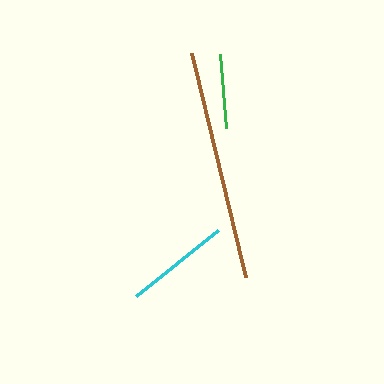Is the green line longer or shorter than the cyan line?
The cyan line is longer than the green line.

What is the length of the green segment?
The green segment is approximately 75 pixels long.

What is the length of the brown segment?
The brown segment is approximately 230 pixels long.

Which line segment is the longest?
The brown line is the longest at approximately 230 pixels.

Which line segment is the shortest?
The green line is the shortest at approximately 75 pixels.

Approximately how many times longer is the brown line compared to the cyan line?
The brown line is approximately 2.2 times the length of the cyan line.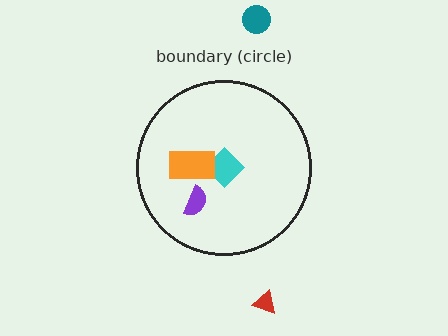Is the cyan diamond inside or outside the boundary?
Inside.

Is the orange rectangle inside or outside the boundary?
Inside.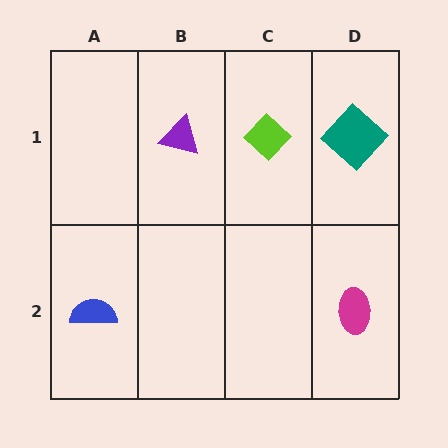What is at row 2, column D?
A magenta ellipse.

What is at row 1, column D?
A teal diamond.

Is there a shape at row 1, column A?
No, that cell is empty.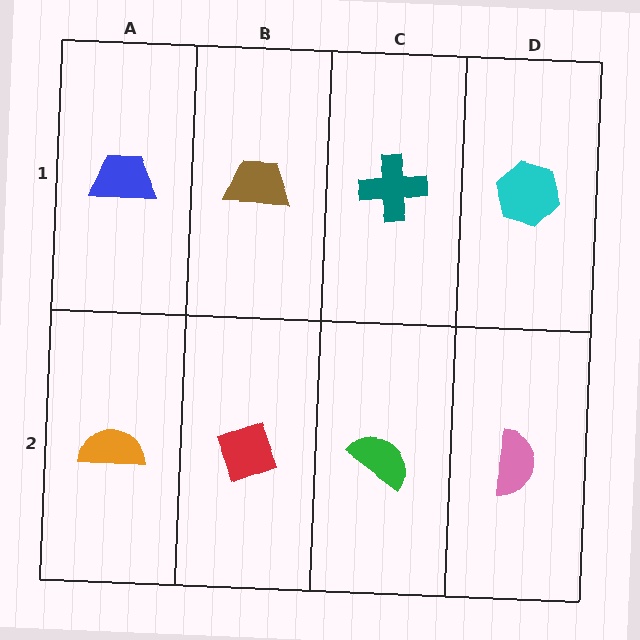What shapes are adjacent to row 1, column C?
A green semicircle (row 2, column C), a brown trapezoid (row 1, column B), a cyan hexagon (row 1, column D).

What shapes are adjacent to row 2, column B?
A brown trapezoid (row 1, column B), an orange semicircle (row 2, column A), a green semicircle (row 2, column C).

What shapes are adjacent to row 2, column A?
A blue trapezoid (row 1, column A), a red diamond (row 2, column B).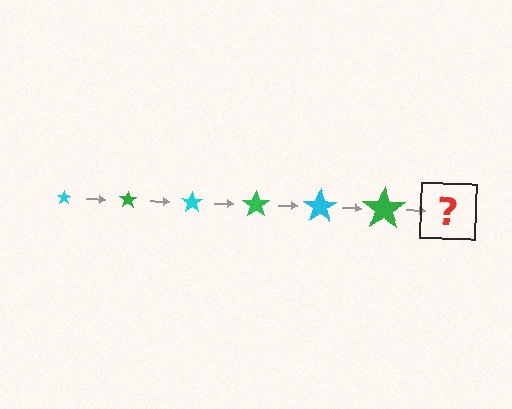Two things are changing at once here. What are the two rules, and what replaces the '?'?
The two rules are that the star grows larger each step and the color cycles through cyan and green. The '?' should be a cyan star, larger than the previous one.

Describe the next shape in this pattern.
It should be a cyan star, larger than the previous one.